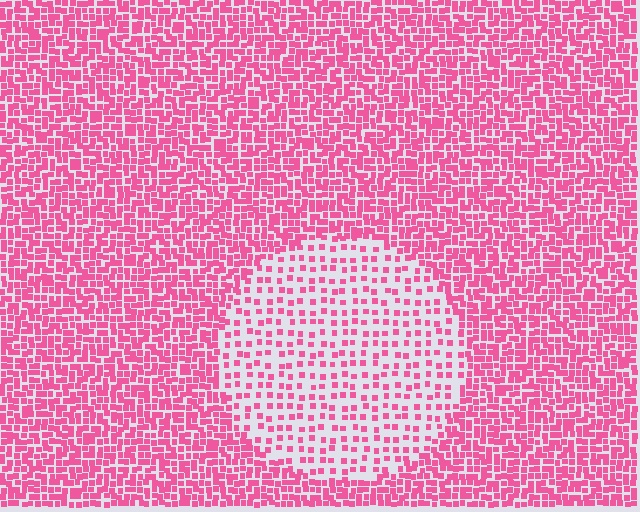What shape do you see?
I see a circle.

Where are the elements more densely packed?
The elements are more densely packed outside the circle boundary.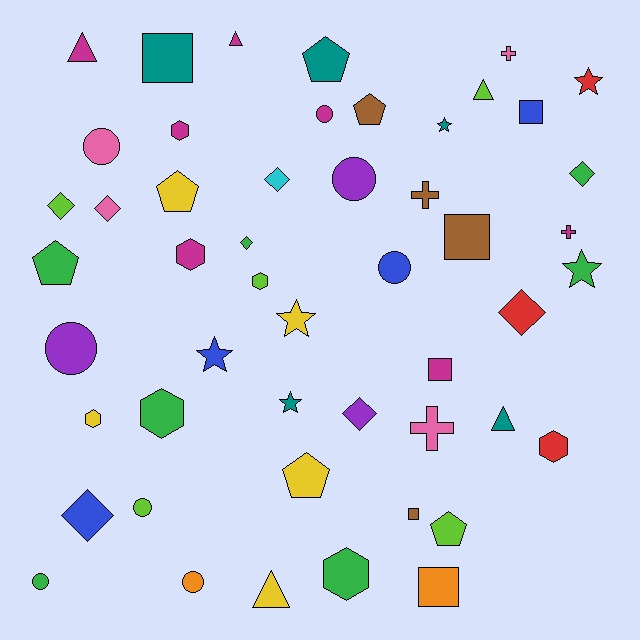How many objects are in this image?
There are 50 objects.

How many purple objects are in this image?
There are 3 purple objects.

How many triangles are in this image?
There are 5 triangles.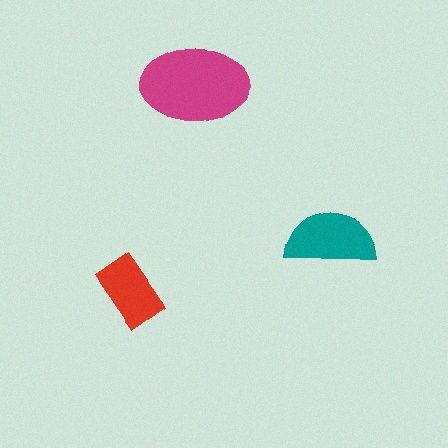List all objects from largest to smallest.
The magenta ellipse, the teal semicircle, the red rectangle.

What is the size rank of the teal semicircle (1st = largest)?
2nd.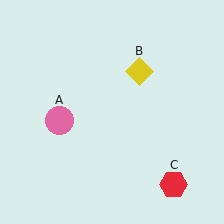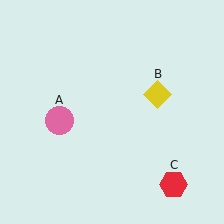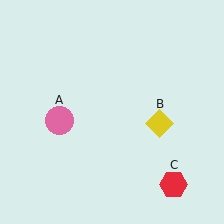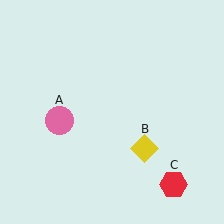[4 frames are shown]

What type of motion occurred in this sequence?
The yellow diamond (object B) rotated clockwise around the center of the scene.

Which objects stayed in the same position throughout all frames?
Pink circle (object A) and red hexagon (object C) remained stationary.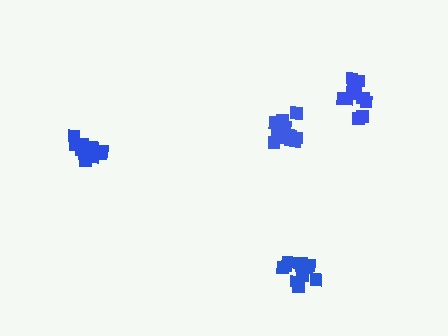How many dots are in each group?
Group 1: 12 dots, Group 2: 14 dots, Group 3: 16 dots, Group 4: 11 dots (53 total).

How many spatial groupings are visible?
There are 4 spatial groupings.